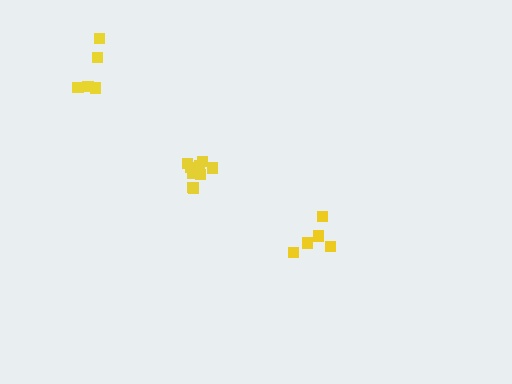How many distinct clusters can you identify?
There are 3 distinct clusters.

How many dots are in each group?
Group 1: 11 dots, Group 2: 5 dots, Group 3: 5 dots (21 total).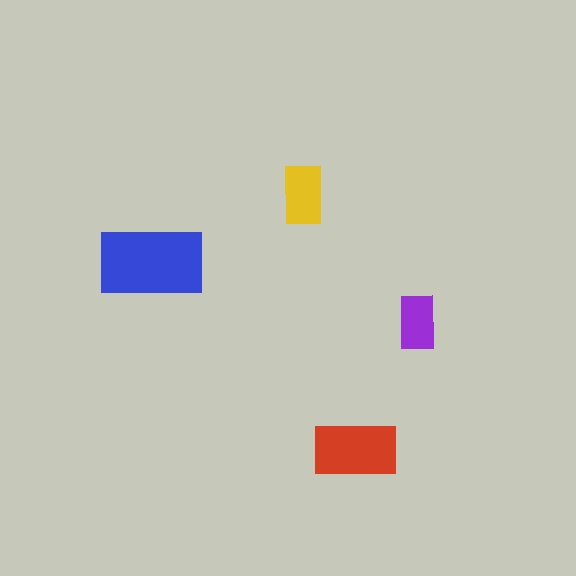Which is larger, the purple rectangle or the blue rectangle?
The blue one.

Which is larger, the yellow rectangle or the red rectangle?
The red one.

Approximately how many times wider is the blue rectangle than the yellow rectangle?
About 1.5 times wider.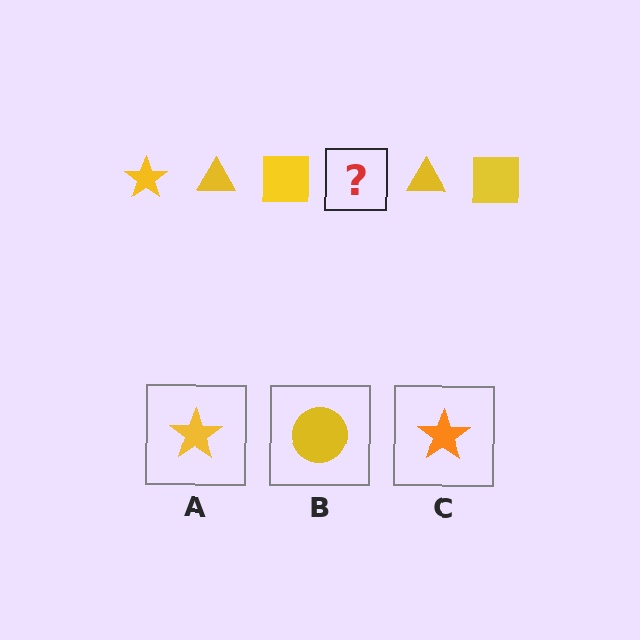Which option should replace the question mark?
Option A.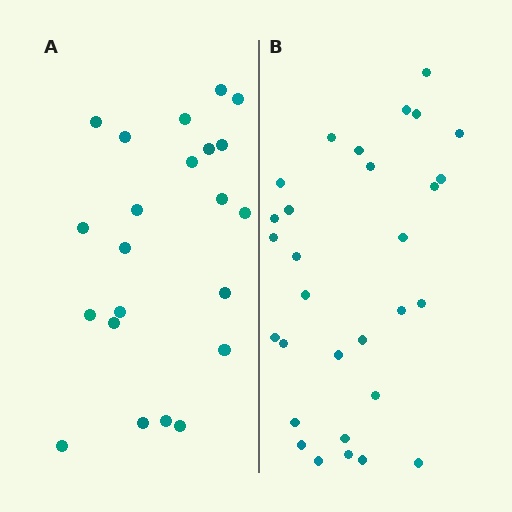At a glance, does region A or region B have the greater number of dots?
Region B (the right region) has more dots.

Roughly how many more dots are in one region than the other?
Region B has roughly 8 or so more dots than region A.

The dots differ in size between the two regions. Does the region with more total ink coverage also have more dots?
No. Region A has more total ink coverage because its dots are larger, but region B actually contains more individual dots. Total area can be misleading — the number of items is what matters here.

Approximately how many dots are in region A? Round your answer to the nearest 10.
About 20 dots. (The exact count is 22, which rounds to 20.)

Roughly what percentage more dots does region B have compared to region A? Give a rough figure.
About 35% more.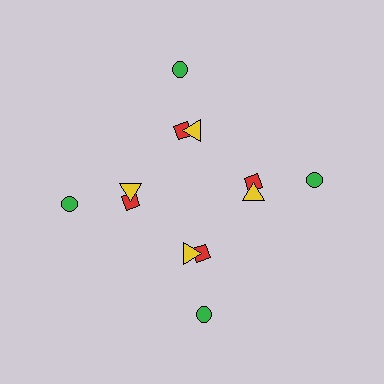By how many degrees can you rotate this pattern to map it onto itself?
The pattern maps onto itself every 90 degrees of rotation.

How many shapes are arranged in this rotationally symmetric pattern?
There are 12 shapes, arranged in 4 groups of 3.